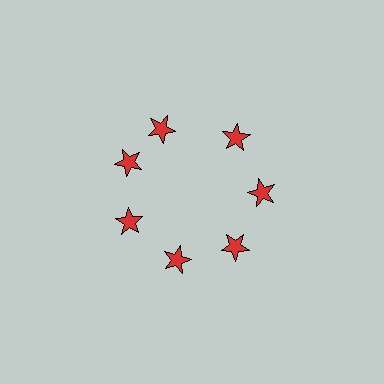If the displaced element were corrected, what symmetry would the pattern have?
It would have 7-fold rotational symmetry — the pattern would map onto itself every 51 degrees.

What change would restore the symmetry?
The symmetry would be restored by rotating it back into even spacing with its neighbors so that all 7 stars sit at equal angles and equal distance from the center.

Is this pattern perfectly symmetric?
No. The 7 red stars are arranged in a ring, but one element near the 12 o'clock position is rotated out of alignment along the ring, breaking the 7-fold rotational symmetry.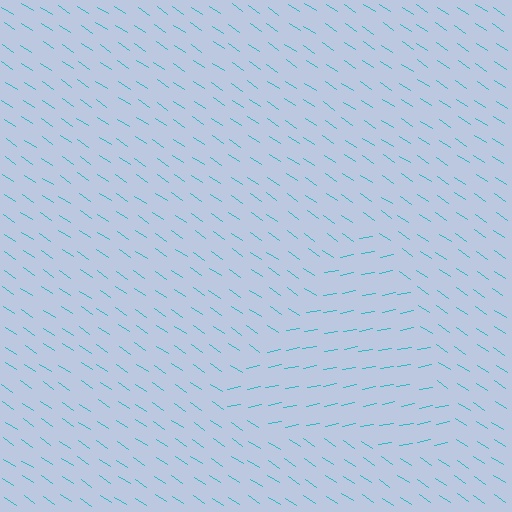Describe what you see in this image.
The image is filled with small cyan line segments. A triangle region in the image has lines oriented differently from the surrounding lines, creating a visible texture boundary.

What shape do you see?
I see a triangle.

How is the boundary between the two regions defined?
The boundary is defined purely by a change in line orientation (approximately 45 degrees difference). All lines are the same color and thickness.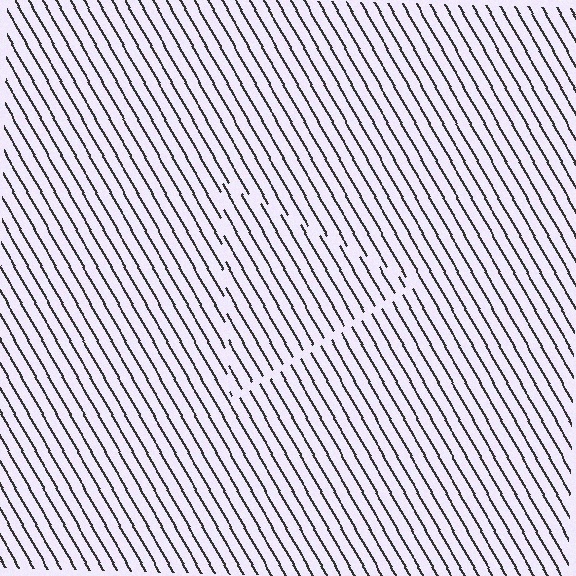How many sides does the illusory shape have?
3 sides — the line-ends trace a triangle.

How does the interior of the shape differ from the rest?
The interior of the shape contains the same grating, shifted by half a period — the contour is defined by the phase discontinuity where line-ends from the inner and outer gratings abut.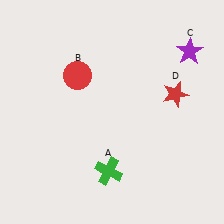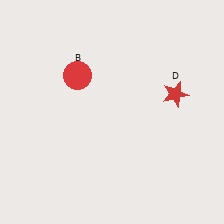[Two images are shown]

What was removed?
The green cross (A), the purple star (C) were removed in Image 2.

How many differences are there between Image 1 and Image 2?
There are 2 differences between the two images.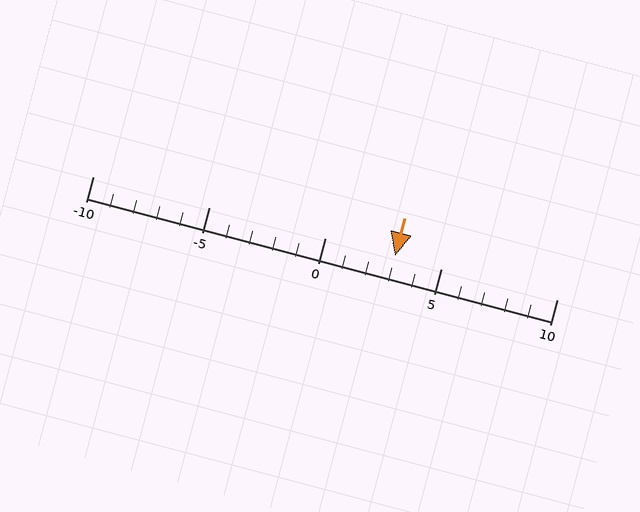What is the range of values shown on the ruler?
The ruler shows values from -10 to 10.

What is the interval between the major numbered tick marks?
The major tick marks are spaced 5 units apart.